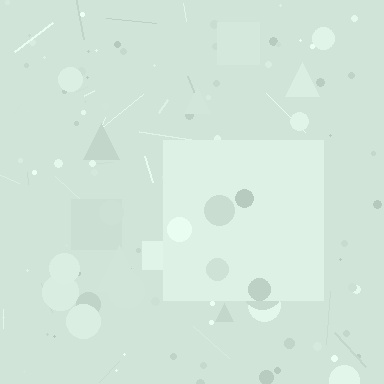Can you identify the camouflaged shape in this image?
The camouflaged shape is a square.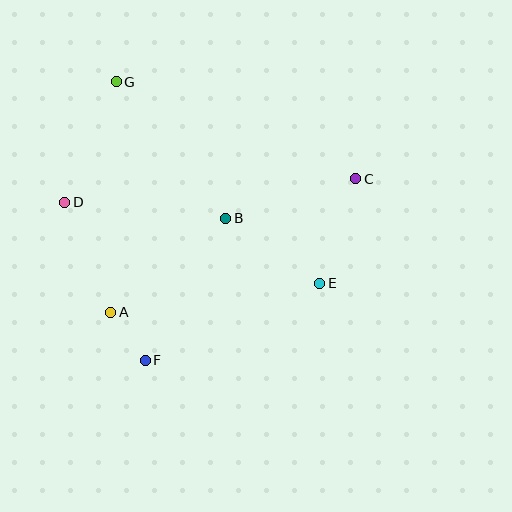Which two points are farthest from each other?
Points C and D are farthest from each other.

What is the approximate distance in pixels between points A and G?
The distance between A and G is approximately 230 pixels.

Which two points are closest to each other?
Points A and F are closest to each other.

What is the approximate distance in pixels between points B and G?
The distance between B and G is approximately 175 pixels.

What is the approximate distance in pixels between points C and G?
The distance between C and G is approximately 259 pixels.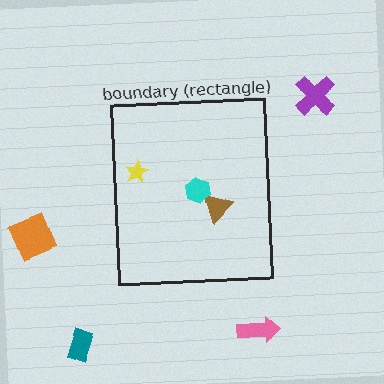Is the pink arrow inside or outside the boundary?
Outside.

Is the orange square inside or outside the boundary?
Outside.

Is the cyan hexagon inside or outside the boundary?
Inside.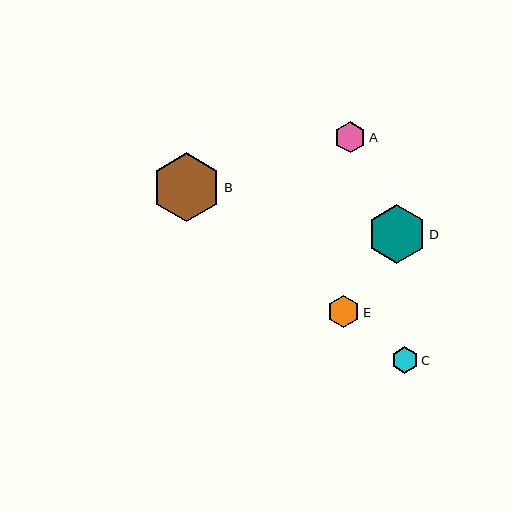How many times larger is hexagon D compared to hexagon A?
Hexagon D is approximately 1.9 times the size of hexagon A.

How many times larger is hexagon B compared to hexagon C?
Hexagon B is approximately 2.6 times the size of hexagon C.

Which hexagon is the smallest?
Hexagon C is the smallest with a size of approximately 27 pixels.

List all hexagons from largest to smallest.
From largest to smallest: B, D, E, A, C.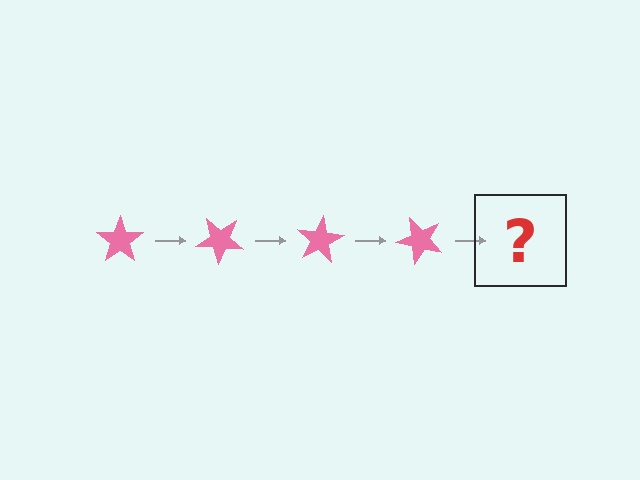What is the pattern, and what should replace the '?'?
The pattern is that the star rotates 40 degrees each step. The '?' should be a pink star rotated 160 degrees.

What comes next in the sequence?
The next element should be a pink star rotated 160 degrees.